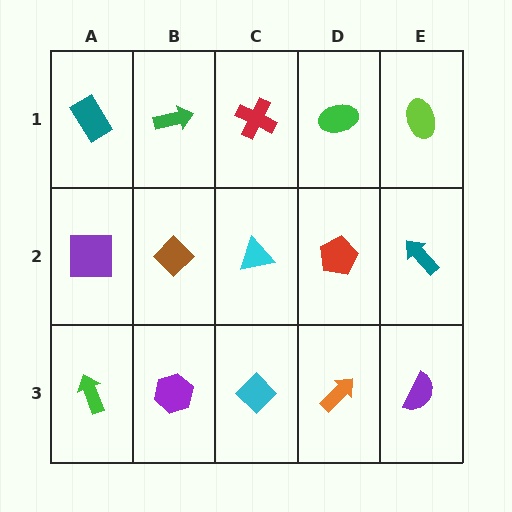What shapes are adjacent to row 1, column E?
A teal arrow (row 2, column E), a green ellipse (row 1, column D).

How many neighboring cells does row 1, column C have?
3.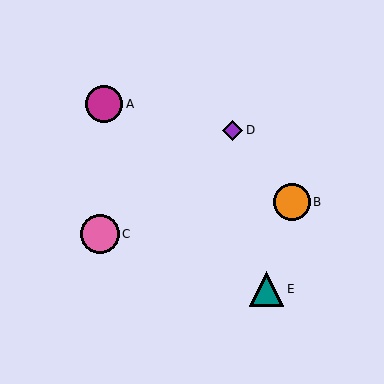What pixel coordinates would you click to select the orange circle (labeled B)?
Click at (292, 202) to select the orange circle B.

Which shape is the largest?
The pink circle (labeled C) is the largest.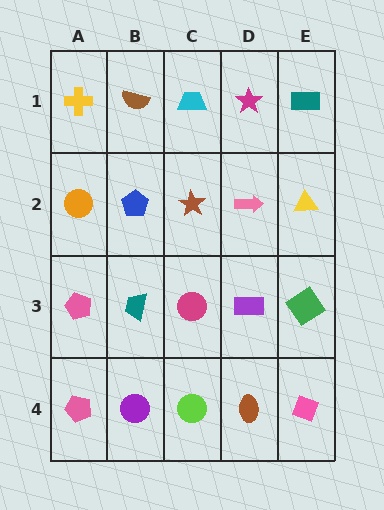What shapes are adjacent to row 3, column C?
A brown star (row 2, column C), a lime circle (row 4, column C), a teal trapezoid (row 3, column B), a purple rectangle (row 3, column D).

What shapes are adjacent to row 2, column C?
A cyan trapezoid (row 1, column C), a magenta circle (row 3, column C), a blue pentagon (row 2, column B), a pink arrow (row 2, column D).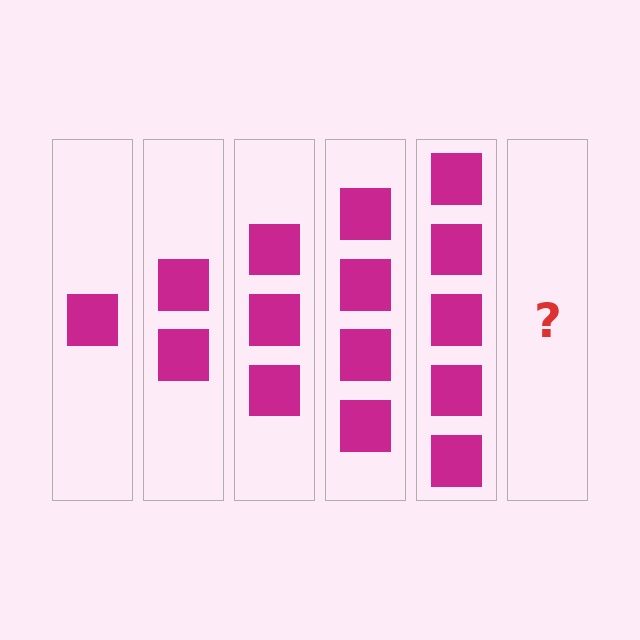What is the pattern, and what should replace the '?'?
The pattern is that each step adds one more square. The '?' should be 6 squares.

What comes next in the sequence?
The next element should be 6 squares.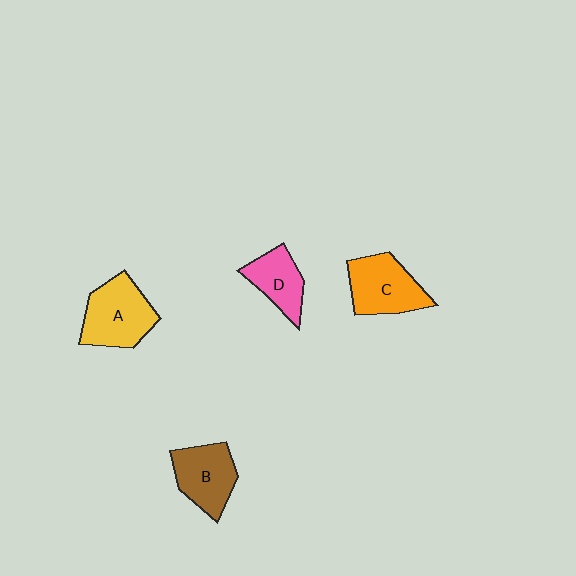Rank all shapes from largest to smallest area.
From largest to smallest: A (yellow), C (orange), B (brown), D (pink).